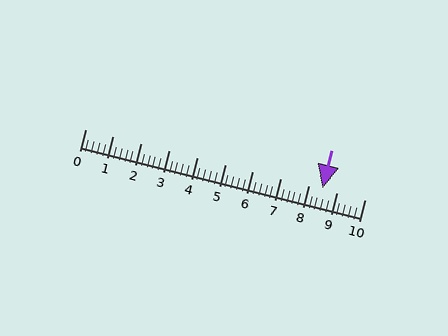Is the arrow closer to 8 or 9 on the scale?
The arrow is closer to 9.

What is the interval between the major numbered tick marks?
The major tick marks are spaced 1 units apart.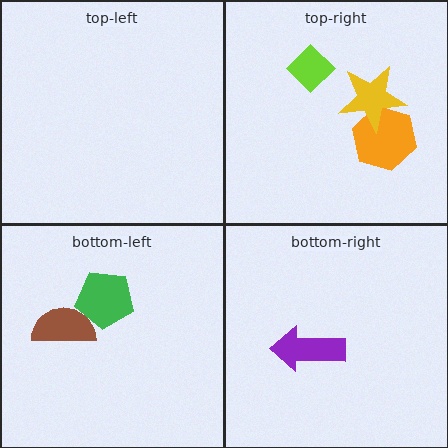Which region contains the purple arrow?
The bottom-right region.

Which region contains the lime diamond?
The top-right region.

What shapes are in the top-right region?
The orange hexagon, the lime diamond, the yellow star.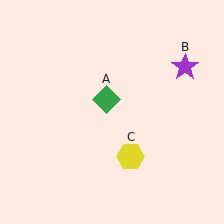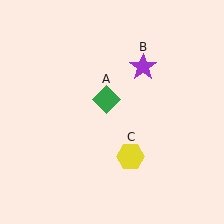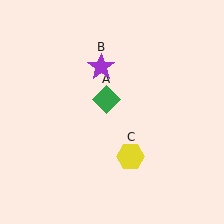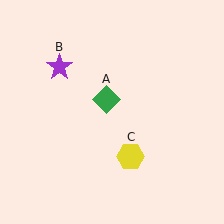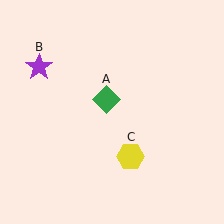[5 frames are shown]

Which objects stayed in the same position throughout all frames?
Green diamond (object A) and yellow hexagon (object C) remained stationary.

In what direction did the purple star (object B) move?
The purple star (object B) moved left.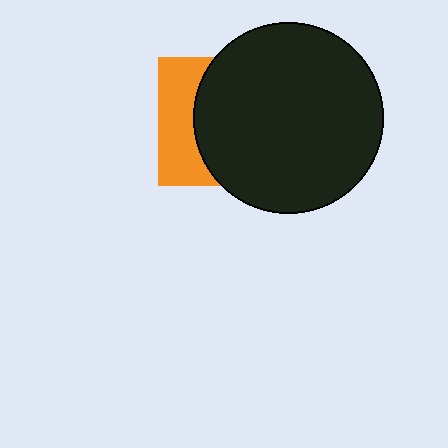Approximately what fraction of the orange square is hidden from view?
Roughly 67% of the orange square is hidden behind the black circle.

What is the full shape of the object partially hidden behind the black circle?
The partially hidden object is an orange square.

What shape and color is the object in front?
The object in front is a black circle.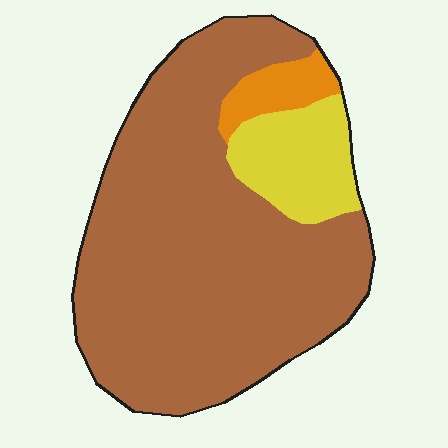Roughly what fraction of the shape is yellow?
Yellow covers 14% of the shape.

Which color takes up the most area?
Brown, at roughly 80%.